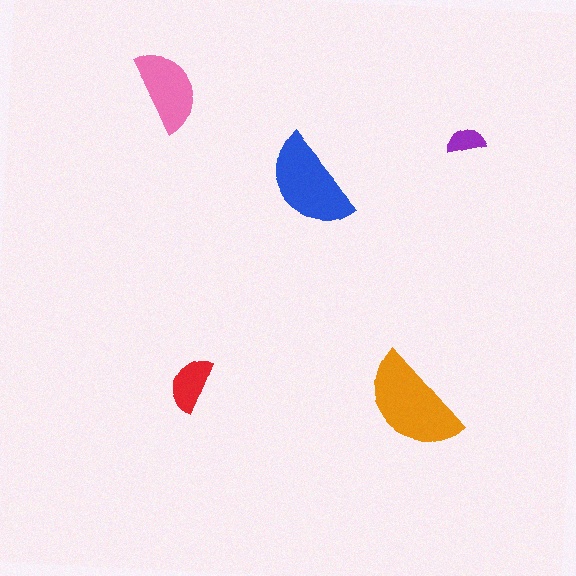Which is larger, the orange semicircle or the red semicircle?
The orange one.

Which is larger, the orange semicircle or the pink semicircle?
The orange one.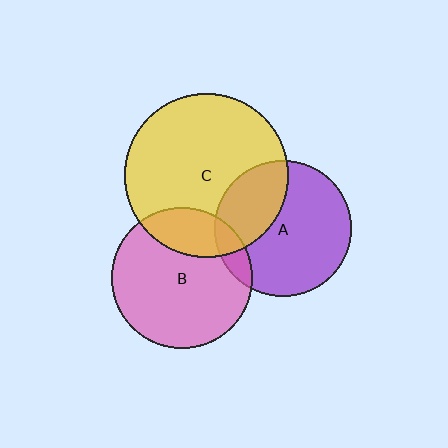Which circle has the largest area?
Circle C (yellow).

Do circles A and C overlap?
Yes.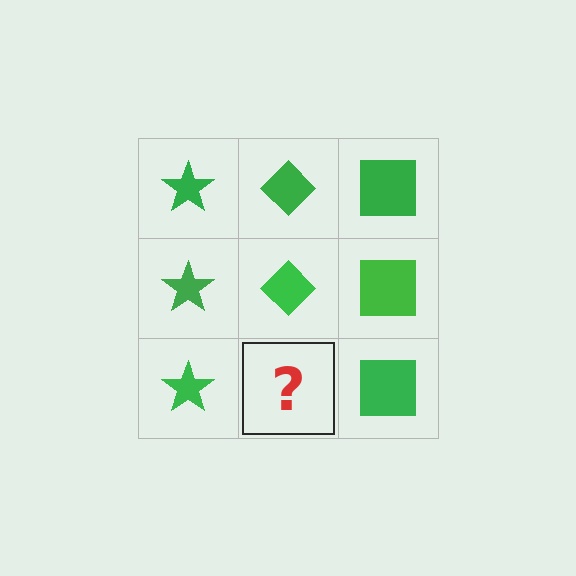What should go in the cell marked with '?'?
The missing cell should contain a green diamond.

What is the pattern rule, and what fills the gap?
The rule is that each column has a consistent shape. The gap should be filled with a green diamond.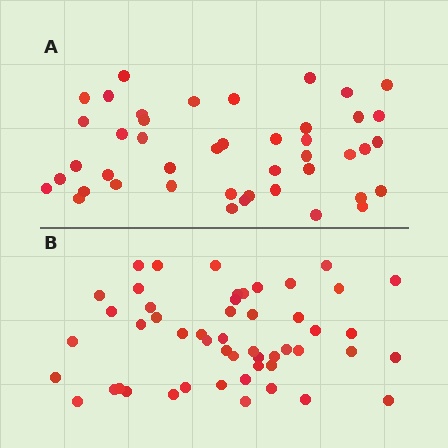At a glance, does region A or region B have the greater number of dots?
Region B (the bottom region) has more dots.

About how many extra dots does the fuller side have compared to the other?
Region B has roughly 8 or so more dots than region A.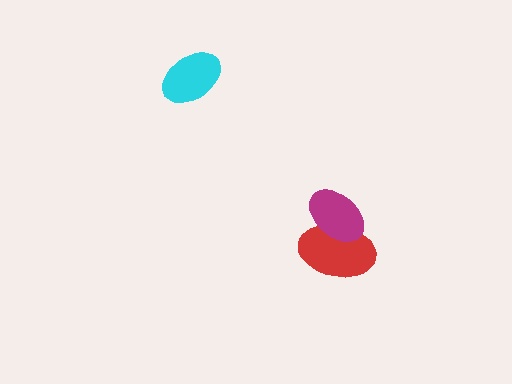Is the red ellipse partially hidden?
Yes, it is partially covered by another shape.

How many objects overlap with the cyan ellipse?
0 objects overlap with the cyan ellipse.